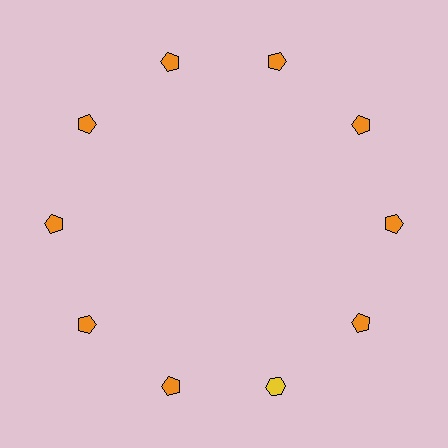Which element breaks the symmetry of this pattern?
The yellow hexagon at roughly the 5 o'clock position breaks the symmetry. All other shapes are orange pentagons.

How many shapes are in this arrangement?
There are 10 shapes arranged in a ring pattern.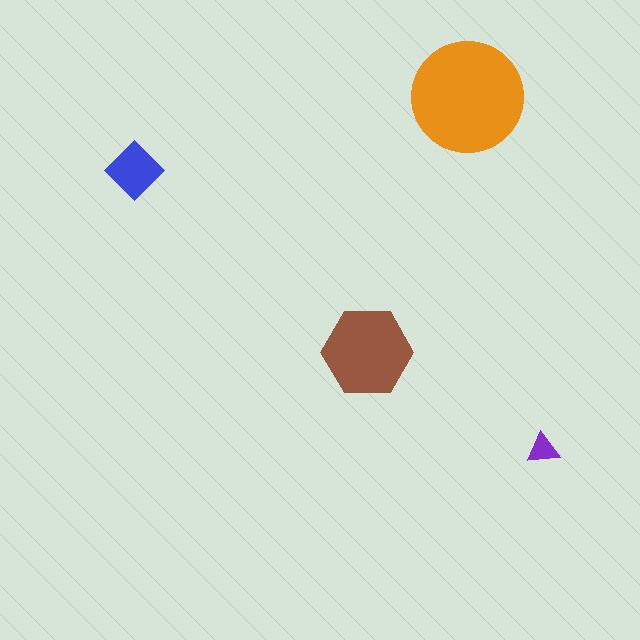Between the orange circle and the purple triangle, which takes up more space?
The orange circle.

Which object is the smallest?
The purple triangle.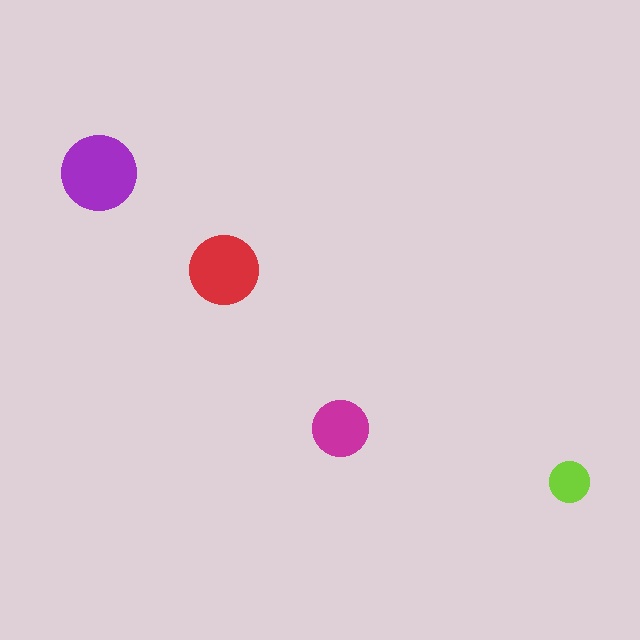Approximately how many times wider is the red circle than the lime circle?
About 1.5 times wider.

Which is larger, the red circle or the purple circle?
The purple one.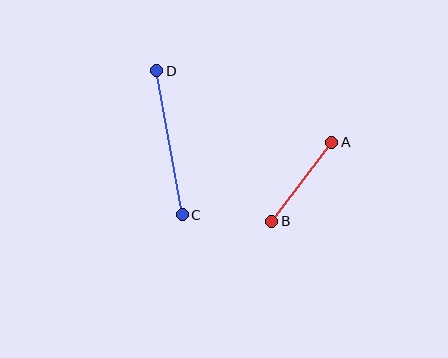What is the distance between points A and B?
The distance is approximately 99 pixels.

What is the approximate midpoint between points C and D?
The midpoint is at approximately (169, 143) pixels.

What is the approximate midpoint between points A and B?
The midpoint is at approximately (302, 182) pixels.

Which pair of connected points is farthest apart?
Points C and D are farthest apart.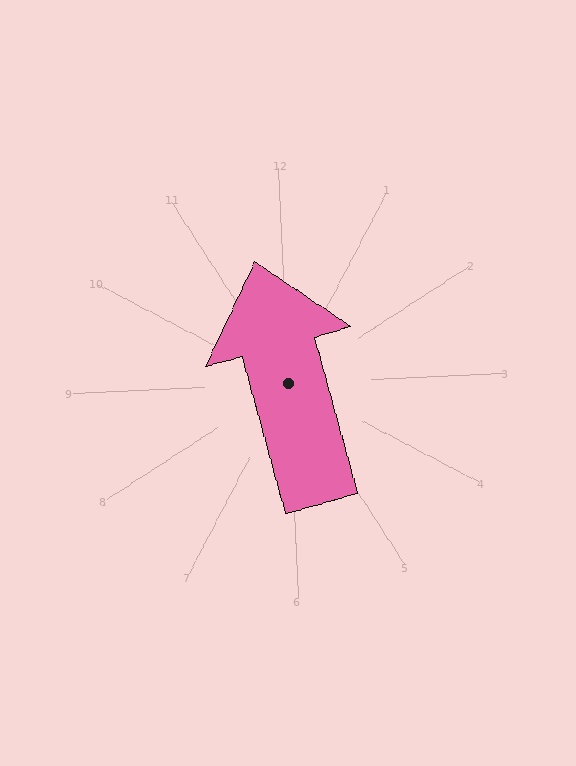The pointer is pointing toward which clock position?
Roughly 12 o'clock.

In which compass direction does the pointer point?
North.